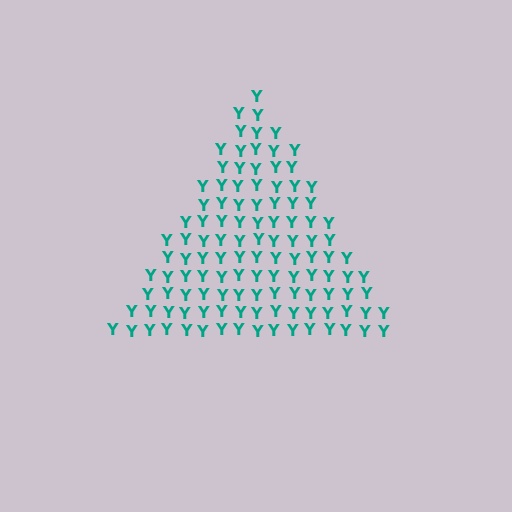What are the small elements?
The small elements are letter Y's.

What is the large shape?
The large shape is a triangle.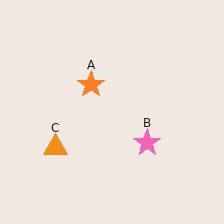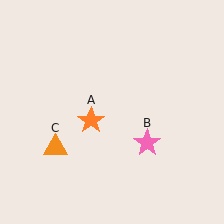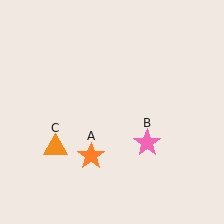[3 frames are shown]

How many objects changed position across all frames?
1 object changed position: orange star (object A).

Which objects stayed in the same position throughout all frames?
Pink star (object B) and orange triangle (object C) remained stationary.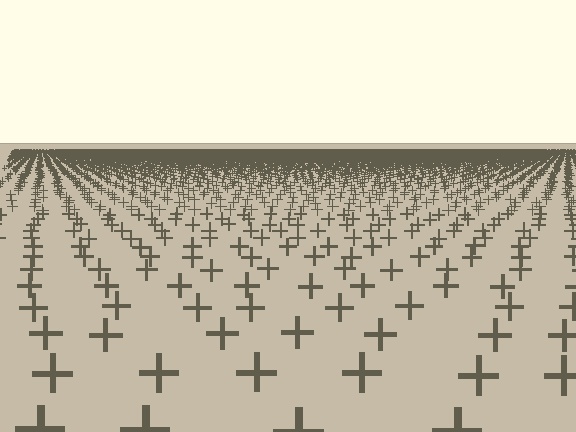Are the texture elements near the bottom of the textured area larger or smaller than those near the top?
Larger. Near the bottom, elements are closer to the viewer and appear at a bigger on-screen size.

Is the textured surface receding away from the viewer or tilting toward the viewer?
The surface is receding away from the viewer. Texture elements get smaller and denser toward the top.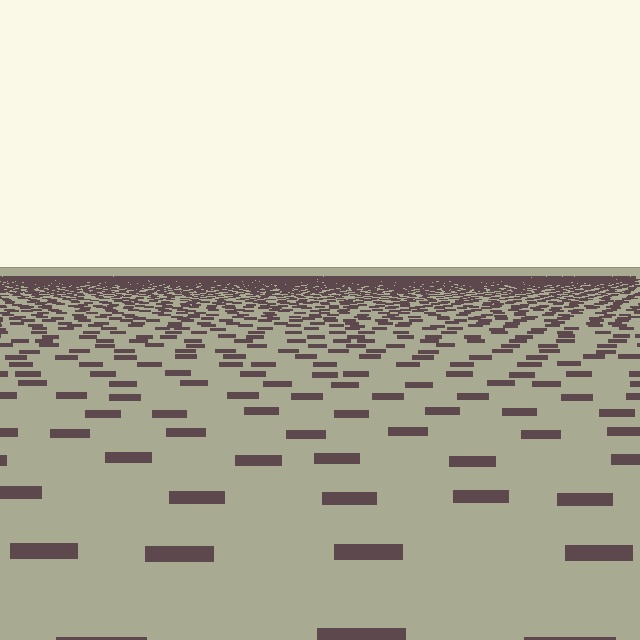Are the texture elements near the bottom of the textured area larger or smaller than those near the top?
Larger. Near the bottom, elements are closer to the viewer and appear at a bigger on-screen size.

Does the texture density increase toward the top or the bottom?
Density increases toward the top.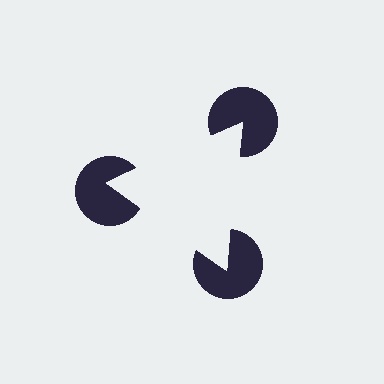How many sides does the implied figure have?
3 sides.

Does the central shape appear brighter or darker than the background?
It typically appears slightly brighter than the background, even though no actual brightness change is drawn.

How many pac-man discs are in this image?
There are 3 — one at each vertex of the illusory triangle.